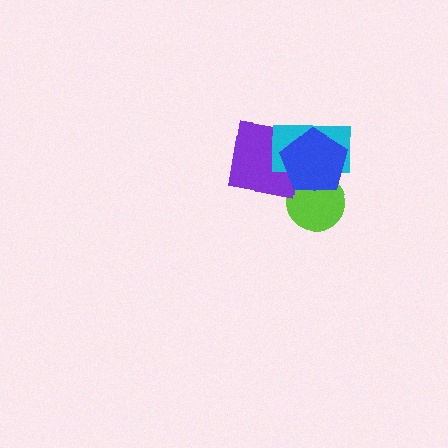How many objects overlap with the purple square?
3 objects overlap with the purple square.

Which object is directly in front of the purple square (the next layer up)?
The cyan rectangle is directly in front of the purple square.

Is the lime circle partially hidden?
Yes, it is partially covered by another shape.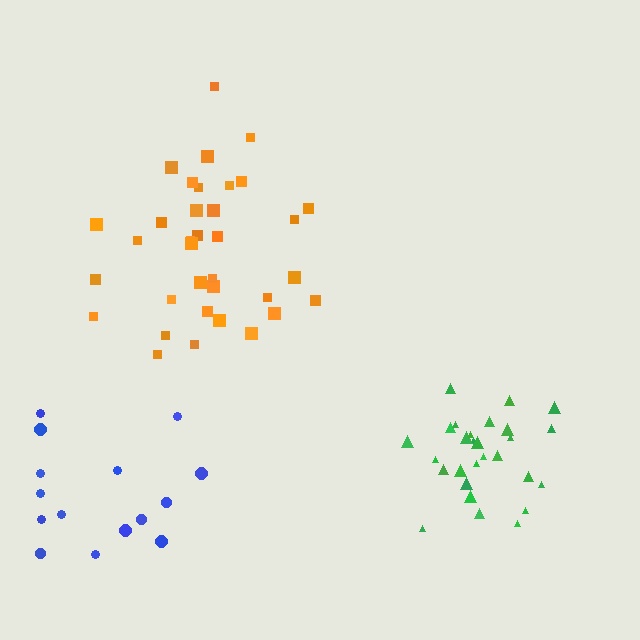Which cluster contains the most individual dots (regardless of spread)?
Orange (35).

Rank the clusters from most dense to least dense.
green, orange, blue.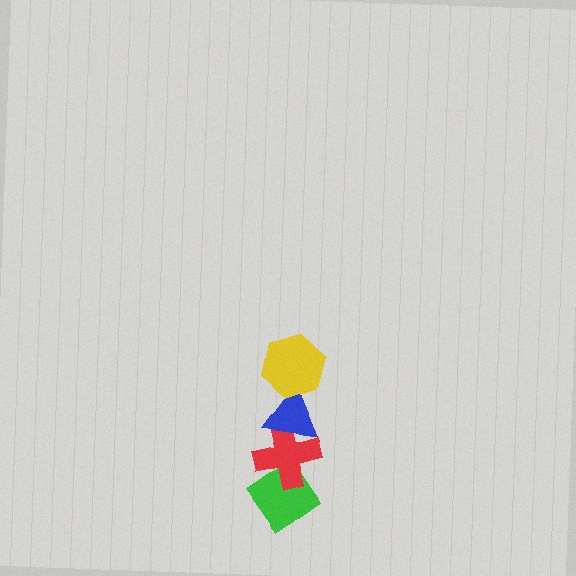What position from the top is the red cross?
The red cross is 3rd from the top.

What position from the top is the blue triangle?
The blue triangle is 2nd from the top.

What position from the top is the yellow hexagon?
The yellow hexagon is 1st from the top.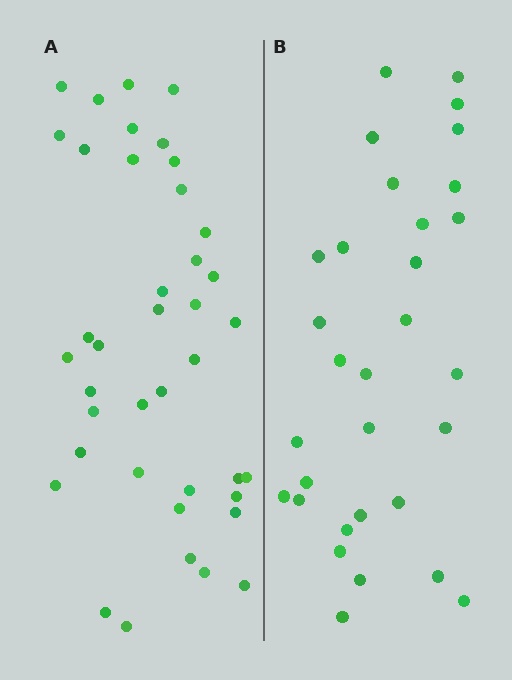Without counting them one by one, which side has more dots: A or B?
Region A (the left region) has more dots.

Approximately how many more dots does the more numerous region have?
Region A has roughly 8 or so more dots than region B.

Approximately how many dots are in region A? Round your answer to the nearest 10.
About 40 dots.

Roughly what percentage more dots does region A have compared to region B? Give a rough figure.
About 30% more.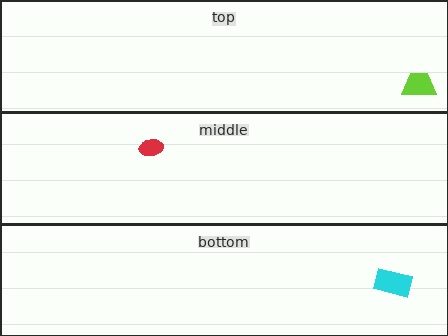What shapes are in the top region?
The lime trapezoid.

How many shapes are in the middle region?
1.